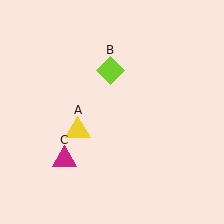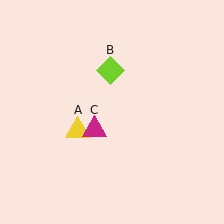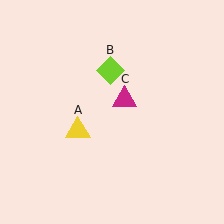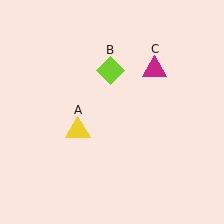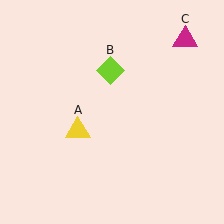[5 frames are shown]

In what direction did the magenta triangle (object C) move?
The magenta triangle (object C) moved up and to the right.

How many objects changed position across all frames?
1 object changed position: magenta triangle (object C).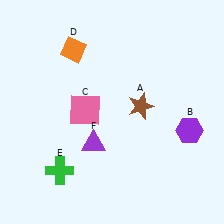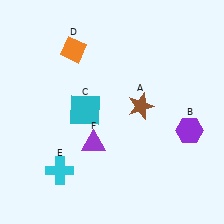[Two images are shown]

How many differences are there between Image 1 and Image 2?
There are 2 differences between the two images.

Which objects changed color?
C changed from pink to cyan. E changed from green to cyan.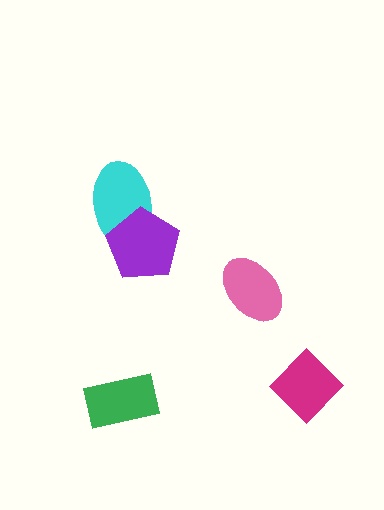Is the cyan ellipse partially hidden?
Yes, it is partially covered by another shape.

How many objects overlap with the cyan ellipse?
1 object overlaps with the cyan ellipse.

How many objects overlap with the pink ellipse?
0 objects overlap with the pink ellipse.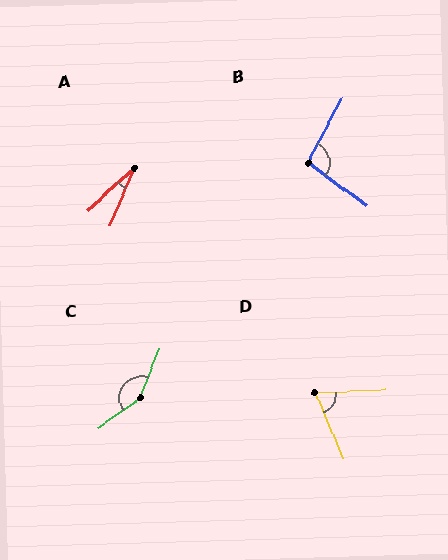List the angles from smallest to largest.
A (26°), D (70°), B (98°), C (147°).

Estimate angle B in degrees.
Approximately 98 degrees.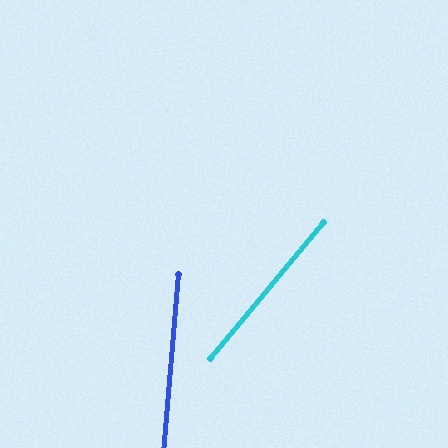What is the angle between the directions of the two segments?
Approximately 35 degrees.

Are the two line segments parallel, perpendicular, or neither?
Neither parallel nor perpendicular — they differ by about 35°.